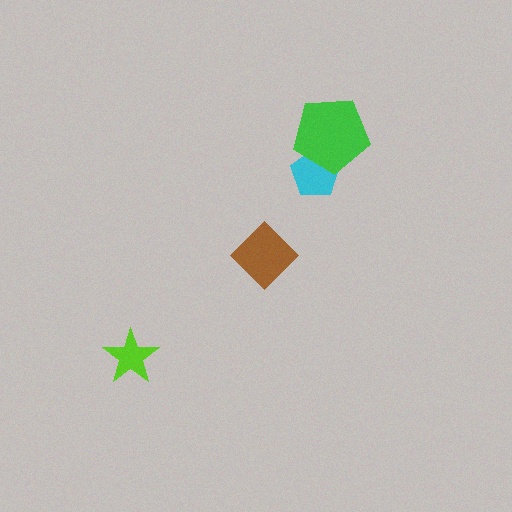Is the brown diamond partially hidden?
No, no other shape covers it.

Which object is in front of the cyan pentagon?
The green pentagon is in front of the cyan pentagon.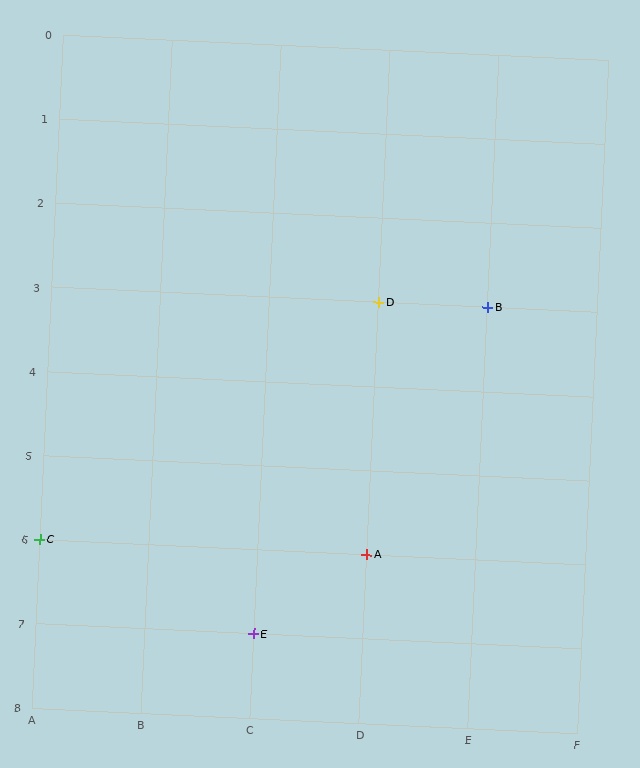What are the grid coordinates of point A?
Point A is at grid coordinates (D, 6).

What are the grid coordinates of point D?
Point D is at grid coordinates (D, 3).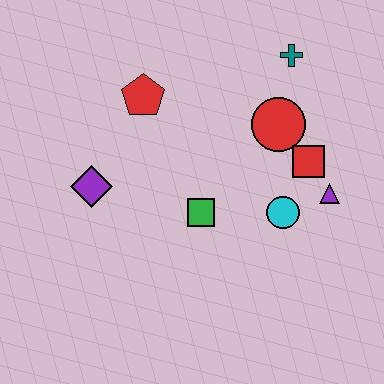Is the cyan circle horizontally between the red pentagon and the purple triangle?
Yes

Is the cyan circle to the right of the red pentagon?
Yes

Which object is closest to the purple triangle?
The red square is closest to the purple triangle.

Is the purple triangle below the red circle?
Yes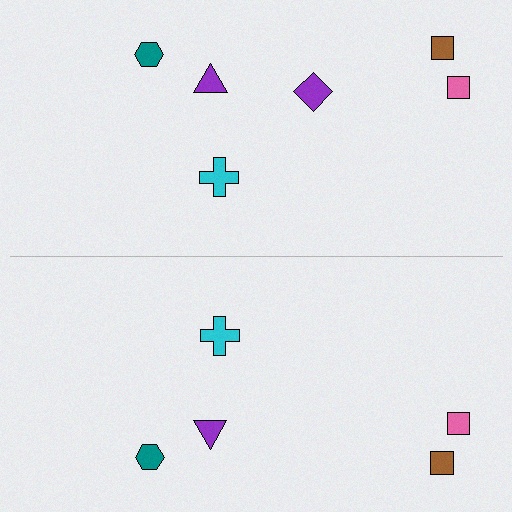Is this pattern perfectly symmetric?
No, the pattern is not perfectly symmetric. A purple diamond is missing from the bottom side.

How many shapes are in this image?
There are 11 shapes in this image.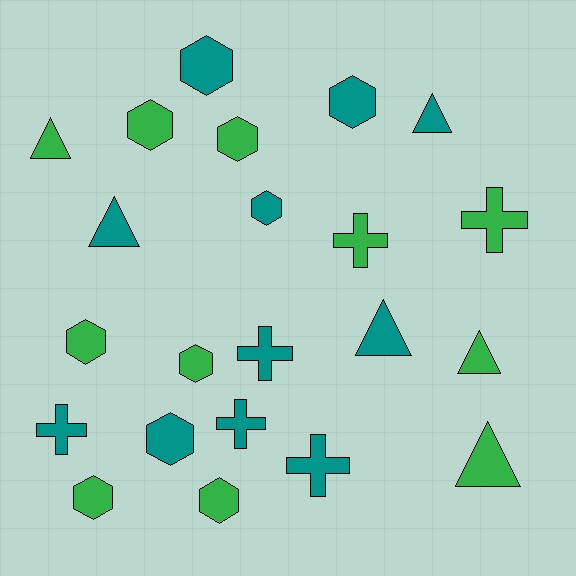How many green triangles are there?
There are 3 green triangles.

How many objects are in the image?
There are 22 objects.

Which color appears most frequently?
Teal, with 11 objects.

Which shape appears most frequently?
Hexagon, with 10 objects.